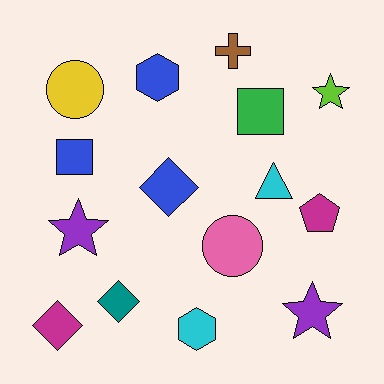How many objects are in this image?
There are 15 objects.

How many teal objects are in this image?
There is 1 teal object.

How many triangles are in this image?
There is 1 triangle.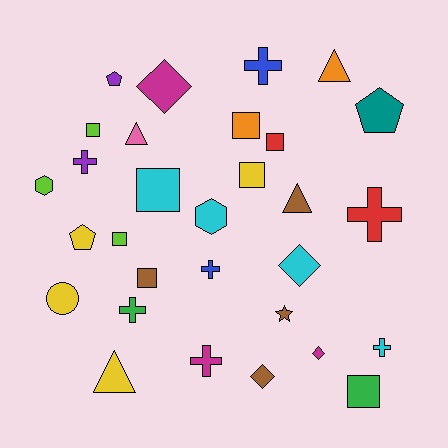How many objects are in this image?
There are 30 objects.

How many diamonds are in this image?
There are 4 diamonds.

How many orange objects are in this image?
There are 2 orange objects.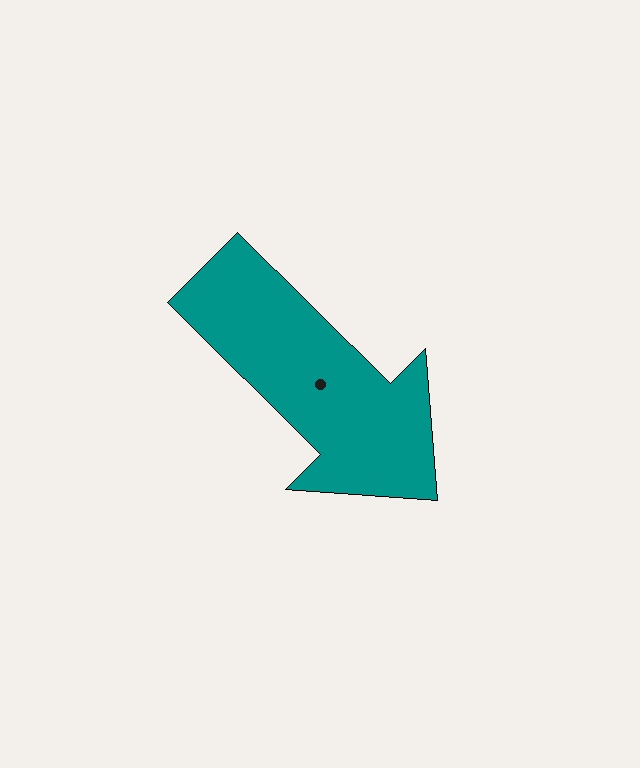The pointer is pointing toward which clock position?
Roughly 4 o'clock.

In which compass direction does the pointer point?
Southeast.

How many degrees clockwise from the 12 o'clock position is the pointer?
Approximately 135 degrees.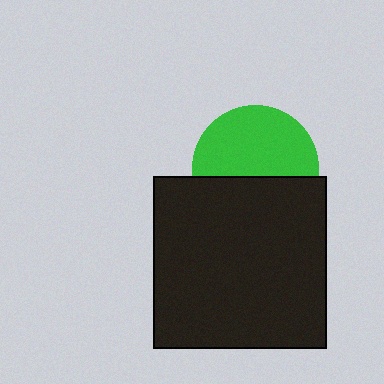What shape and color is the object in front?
The object in front is a black square.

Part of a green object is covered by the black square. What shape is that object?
It is a circle.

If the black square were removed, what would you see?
You would see the complete green circle.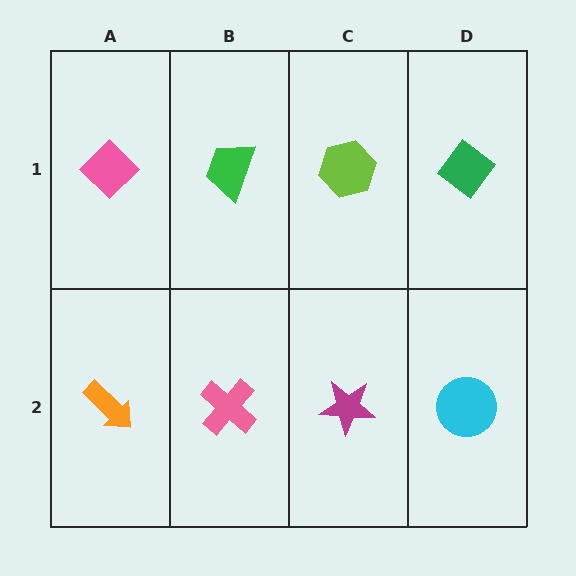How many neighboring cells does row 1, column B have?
3.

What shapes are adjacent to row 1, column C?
A magenta star (row 2, column C), a green trapezoid (row 1, column B), a green diamond (row 1, column D).